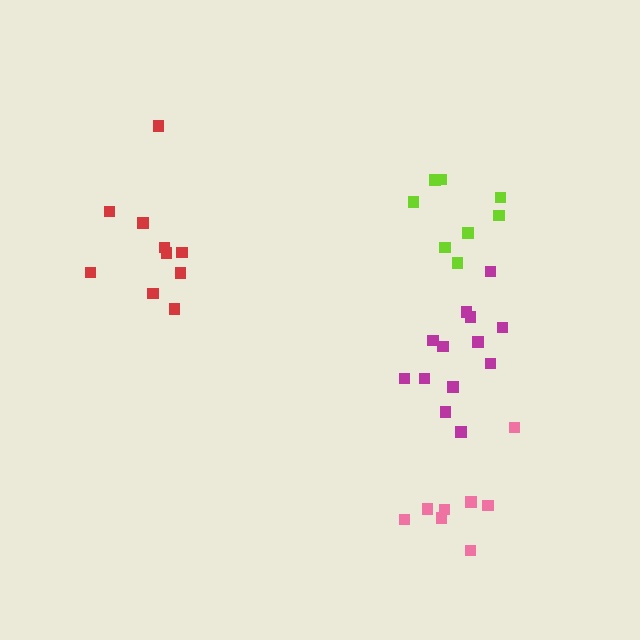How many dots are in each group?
Group 1: 13 dots, Group 2: 8 dots, Group 3: 10 dots, Group 4: 8 dots (39 total).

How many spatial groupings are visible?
There are 4 spatial groupings.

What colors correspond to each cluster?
The clusters are colored: magenta, lime, red, pink.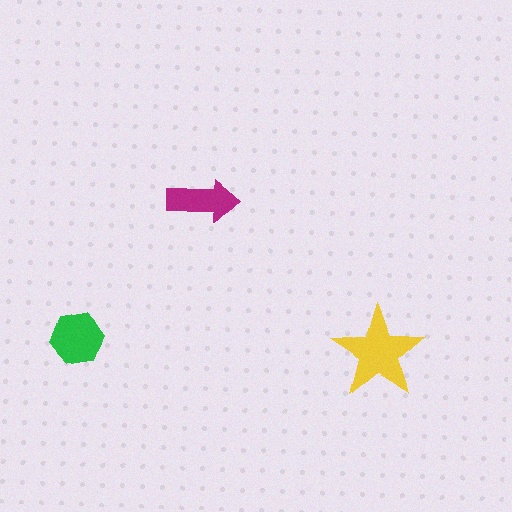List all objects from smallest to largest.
The magenta arrow, the green hexagon, the yellow star.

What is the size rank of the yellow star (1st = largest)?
1st.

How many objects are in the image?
There are 3 objects in the image.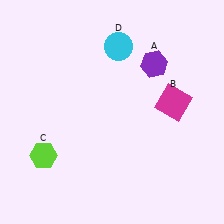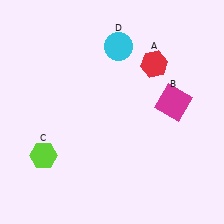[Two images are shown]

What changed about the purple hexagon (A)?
In Image 1, A is purple. In Image 2, it changed to red.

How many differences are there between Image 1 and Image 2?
There is 1 difference between the two images.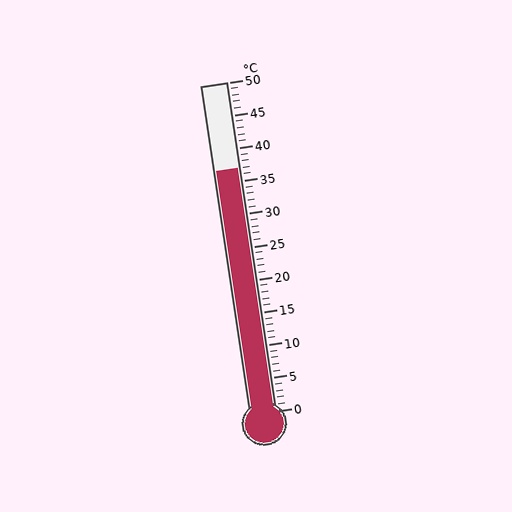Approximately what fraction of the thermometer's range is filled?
The thermometer is filled to approximately 75% of its range.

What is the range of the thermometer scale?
The thermometer scale ranges from 0°C to 50°C.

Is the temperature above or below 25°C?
The temperature is above 25°C.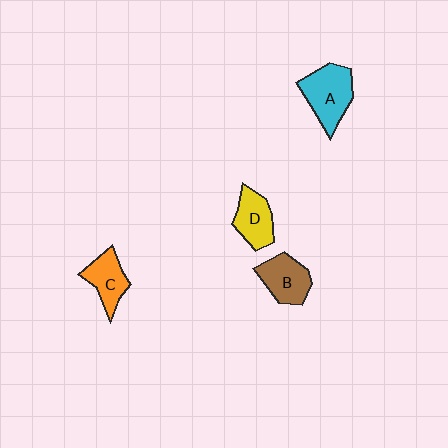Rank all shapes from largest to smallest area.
From largest to smallest: A (cyan), B (brown), D (yellow), C (orange).